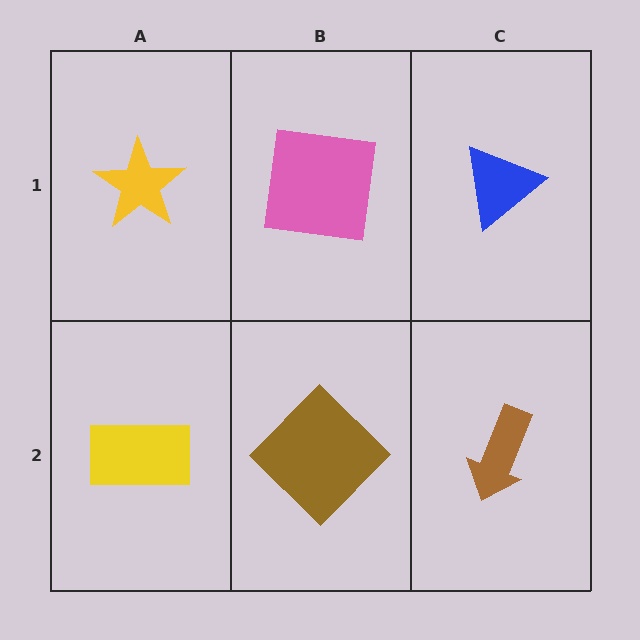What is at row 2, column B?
A brown diamond.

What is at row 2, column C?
A brown arrow.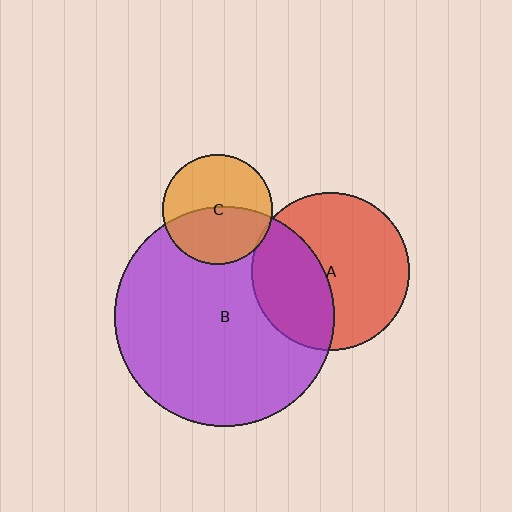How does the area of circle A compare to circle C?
Approximately 2.1 times.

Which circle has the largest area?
Circle B (purple).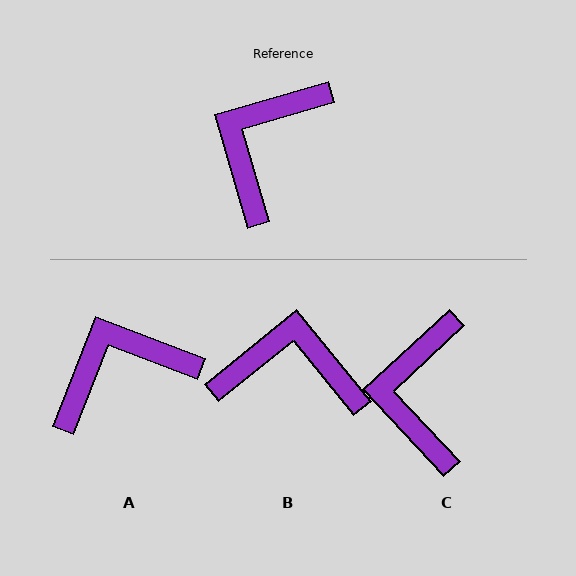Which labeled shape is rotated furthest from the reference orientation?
B, about 67 degrees away.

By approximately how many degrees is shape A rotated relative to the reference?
Approximately 37 degrees clockwise.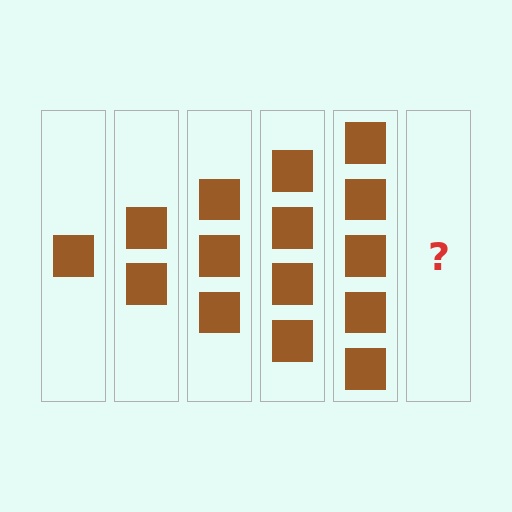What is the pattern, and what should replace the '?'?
The pattern is that each step adds one more square. The '?' should be 6 squares.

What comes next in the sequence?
The next element should be 6 squares.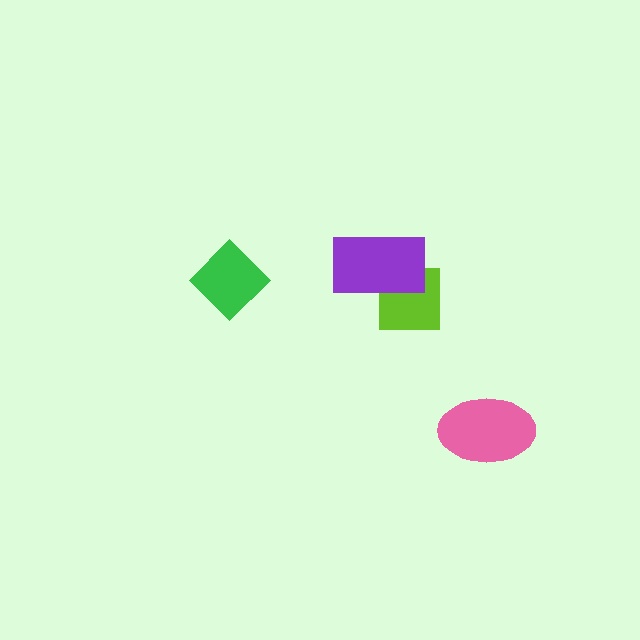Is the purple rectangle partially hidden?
No, no other shape covers it.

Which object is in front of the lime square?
The purple rectangle is in front of the lime square.